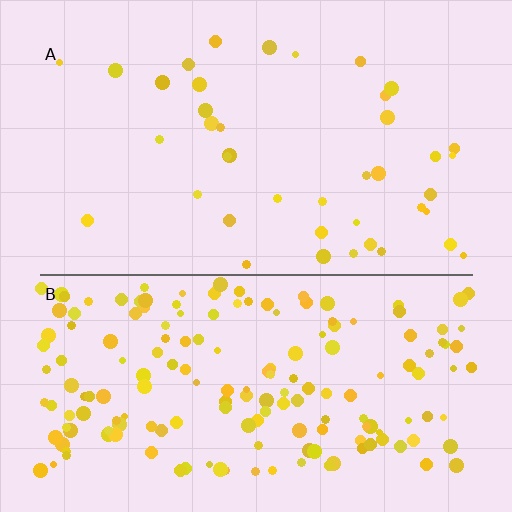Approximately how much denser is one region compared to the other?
Approximately 4.3× — region B over region A.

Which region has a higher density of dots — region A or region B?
B (the bottom).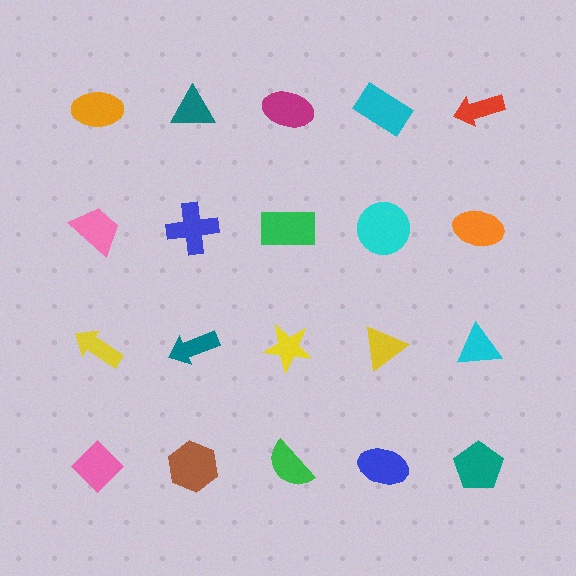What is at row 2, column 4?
A cyan circle.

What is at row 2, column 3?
A green rectangle.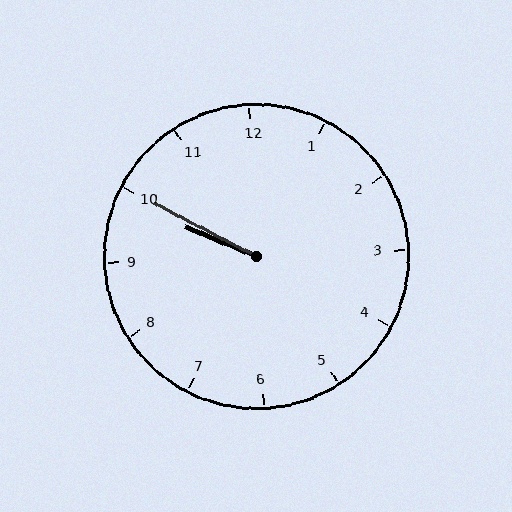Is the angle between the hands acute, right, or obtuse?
It is acute.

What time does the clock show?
9:50.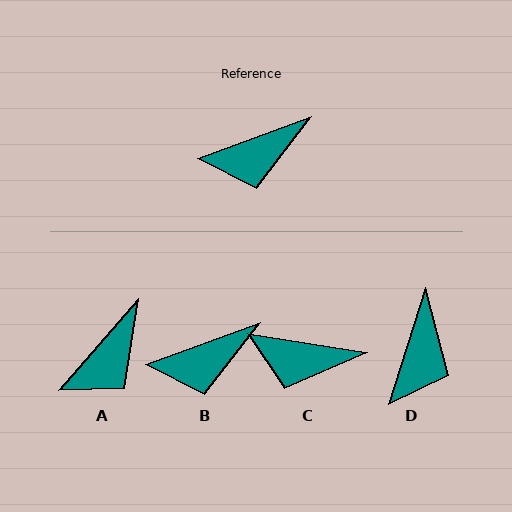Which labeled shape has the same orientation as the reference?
B.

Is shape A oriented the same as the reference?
No, it is off by about 28 degrees.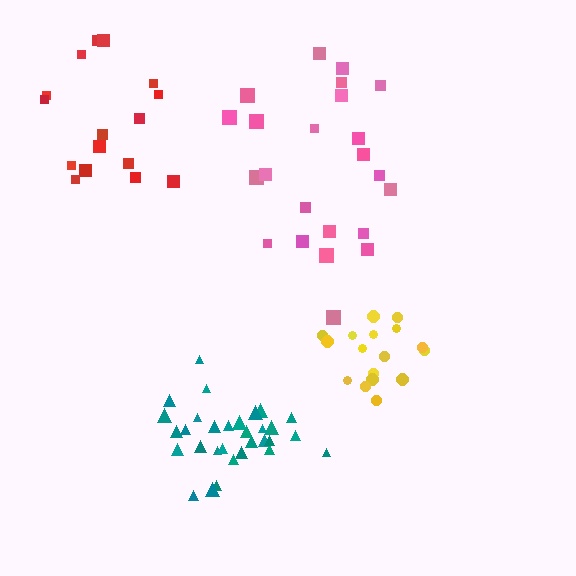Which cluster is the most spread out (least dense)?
Pink.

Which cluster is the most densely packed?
Yellow.